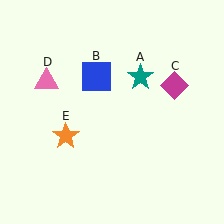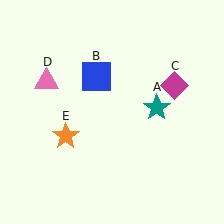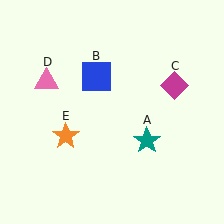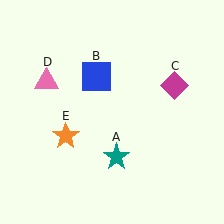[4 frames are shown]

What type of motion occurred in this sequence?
The teal star (object A) rotated clockwise around the center of the scene.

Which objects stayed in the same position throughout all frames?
Blue square (object B) and magenta diamond (object C) and pink triangle (object D) and orange star (object E) remained stationary.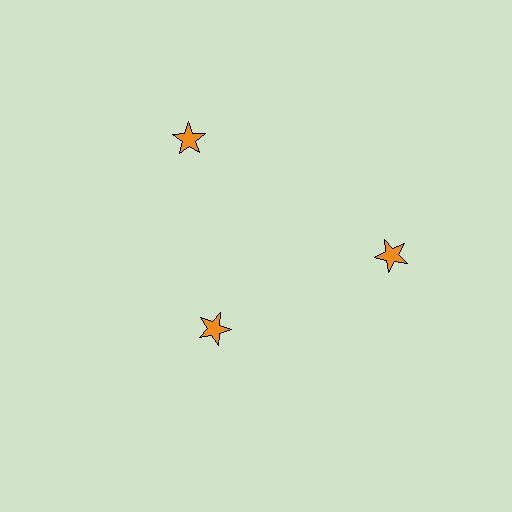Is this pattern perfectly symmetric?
No. The 3 orange stars are arranged in a ring, but one element near the 7 o'clock position is pulled inward toward the center, breaking the 3-fold rotational symmetry.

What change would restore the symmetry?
The symmetry would be restored by moving it outward, back onto the ring so that all 3 stars sit at equal angles and equal distance from the center.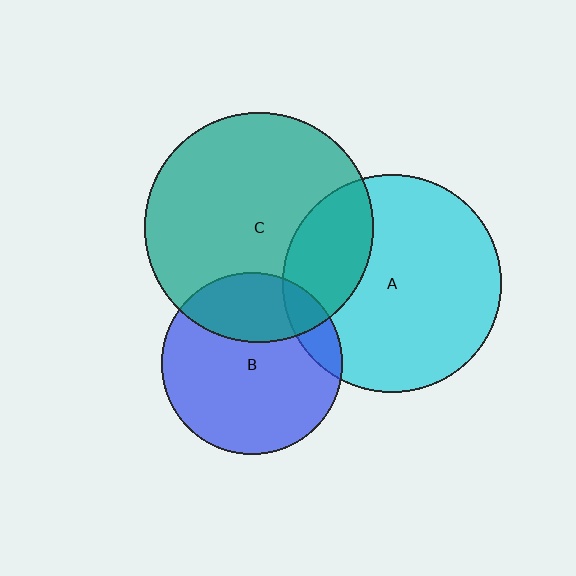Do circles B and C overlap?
Yes.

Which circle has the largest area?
Circle C (teal).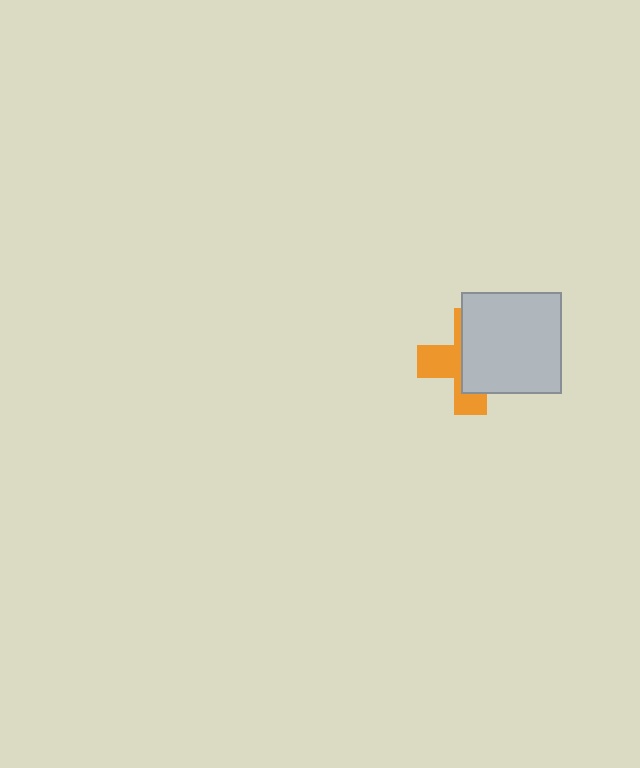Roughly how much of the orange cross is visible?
A small part of it is visible (roughly 43%).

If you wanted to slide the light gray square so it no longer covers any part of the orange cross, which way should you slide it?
Slide it right — that is the most direct way to separate the two shapes.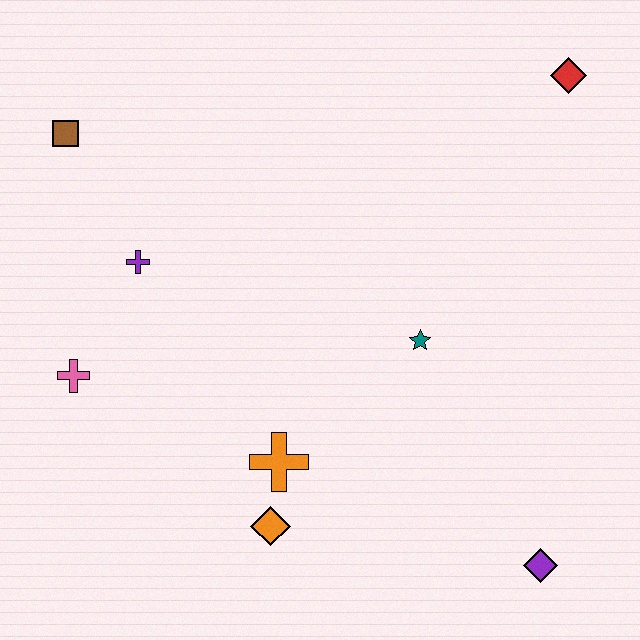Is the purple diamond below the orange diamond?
Yes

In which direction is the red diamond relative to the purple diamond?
The red diamond is above the purple diamond.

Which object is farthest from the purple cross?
The purple diamond is farthest from the purple cross.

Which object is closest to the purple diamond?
The teal star is closest to the purple diamond.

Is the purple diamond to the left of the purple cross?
No